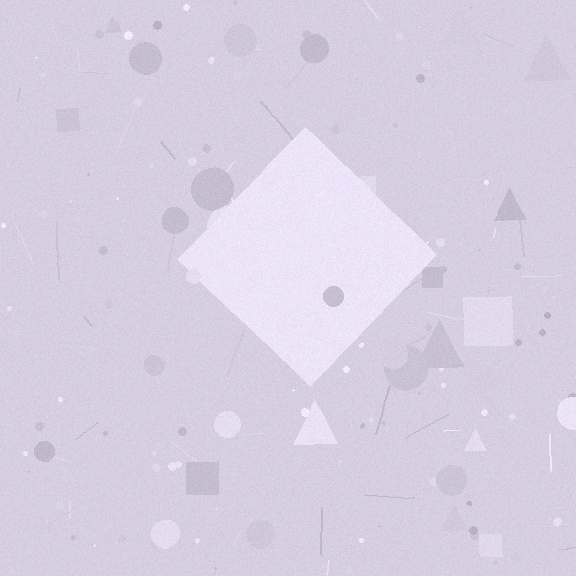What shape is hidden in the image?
A diamond is hidden in the image.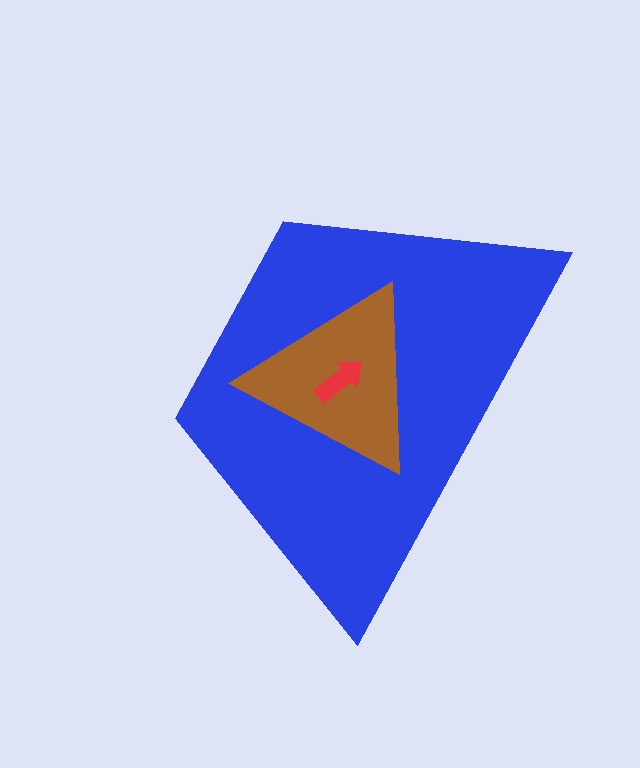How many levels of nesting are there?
3.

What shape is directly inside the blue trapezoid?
The brown triangle.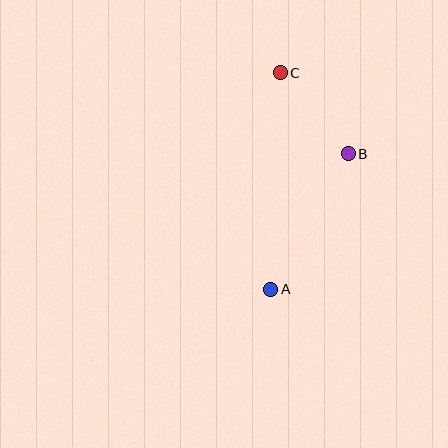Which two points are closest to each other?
Points B and C are closest to each other.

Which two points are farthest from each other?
Points A and C are farthest from each other.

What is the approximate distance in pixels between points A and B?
The distance between A and B is approximately 156 pixels.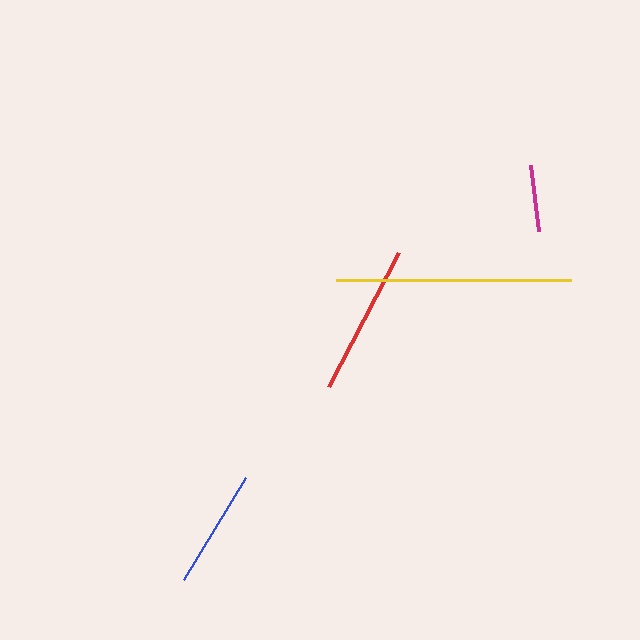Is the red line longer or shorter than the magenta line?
The red line is longer than the magenta line.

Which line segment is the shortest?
The magenta line is the shortest at approximately 67 pixels.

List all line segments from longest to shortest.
From longest to shortest: yellow, red, blue, magenta.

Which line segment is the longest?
The yellow line is the longest at approximately 235 pixels.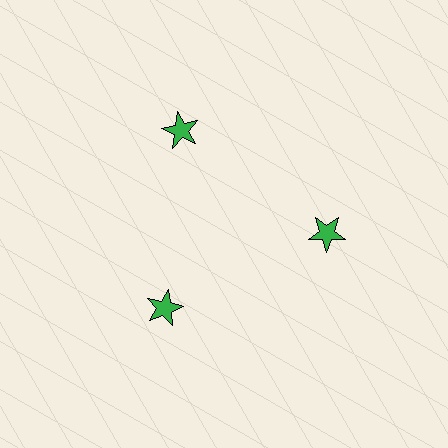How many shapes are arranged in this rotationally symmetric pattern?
There are 3 shapes, arranged in 3 groups of 1.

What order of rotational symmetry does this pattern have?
This pattern has 3-fold rotational symmetry.